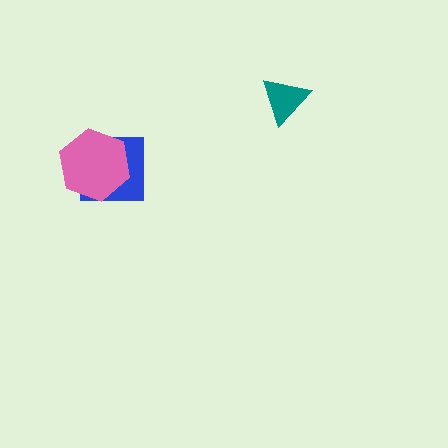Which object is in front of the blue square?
The pink hexagon is in front of the blue square.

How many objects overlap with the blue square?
1 object overlaps with the blue square.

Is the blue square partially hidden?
Yes, it is partially covered by another shape.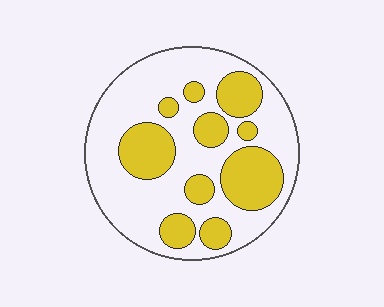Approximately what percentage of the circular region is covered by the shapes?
Approximately 35%.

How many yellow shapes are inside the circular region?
10.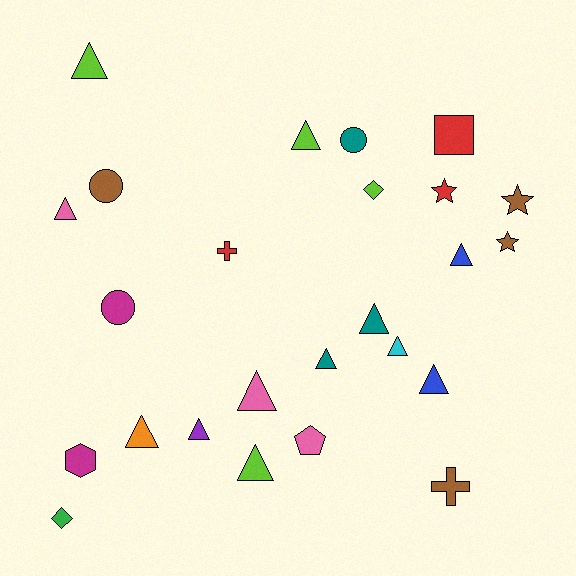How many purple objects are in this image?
There is 1 purple object.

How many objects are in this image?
There are 25 objects.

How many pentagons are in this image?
There is 1 pentagon.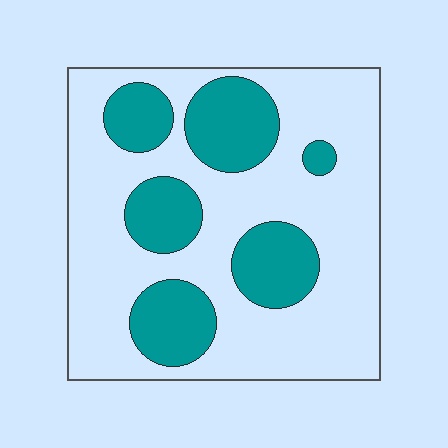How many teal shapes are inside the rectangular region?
6.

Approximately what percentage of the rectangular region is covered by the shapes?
Approximately 30%.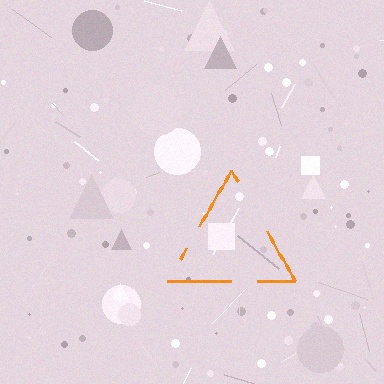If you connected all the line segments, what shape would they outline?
They would outline a triangle.